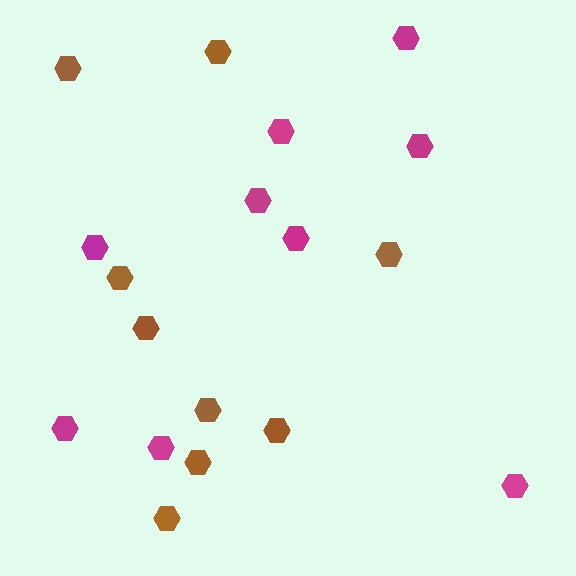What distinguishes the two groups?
There are 2 groups: one group of brown hexagons (9) and one group of magenta hexagons (9).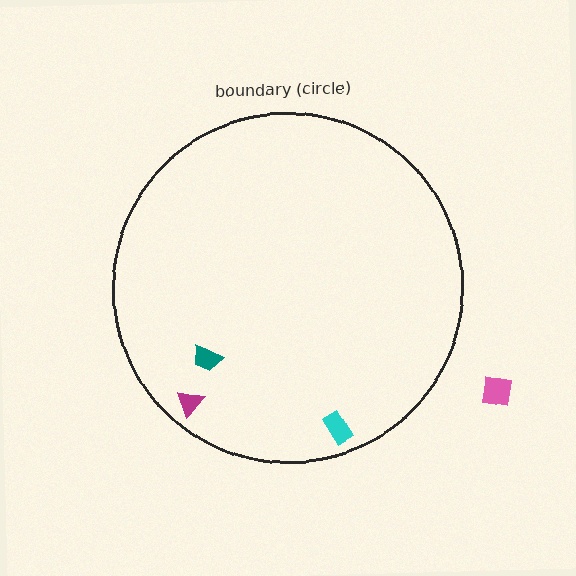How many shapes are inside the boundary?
3 inside, 1 outside.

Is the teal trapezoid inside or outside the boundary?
Inside.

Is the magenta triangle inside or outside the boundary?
Inside.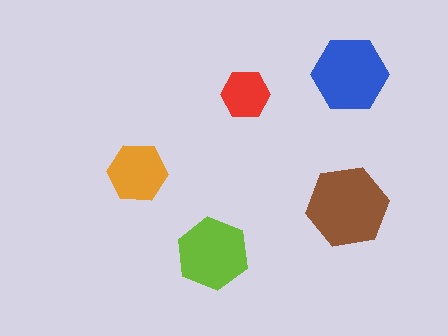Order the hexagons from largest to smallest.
the brown one, the blue one, the lime one, the orange one, the red one.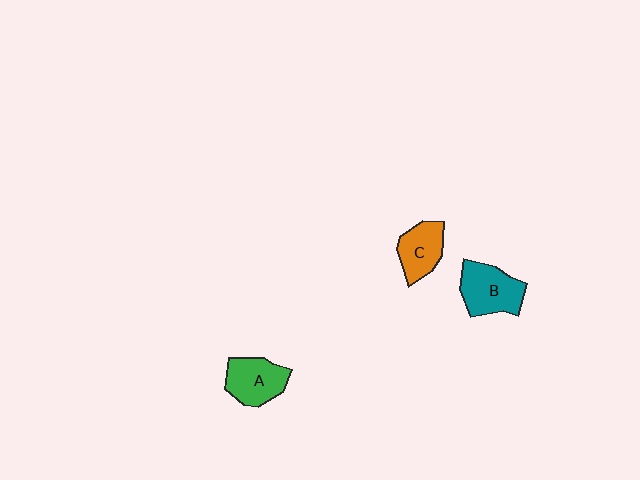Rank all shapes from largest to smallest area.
From largest to smallest: B (teal), A (green), C (orange).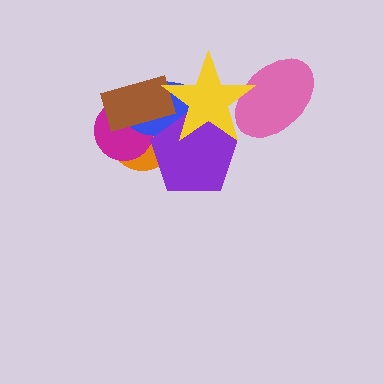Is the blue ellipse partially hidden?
Yes, it is partially covered by another shape.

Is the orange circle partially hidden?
Yes, it is partially covered by another shape.